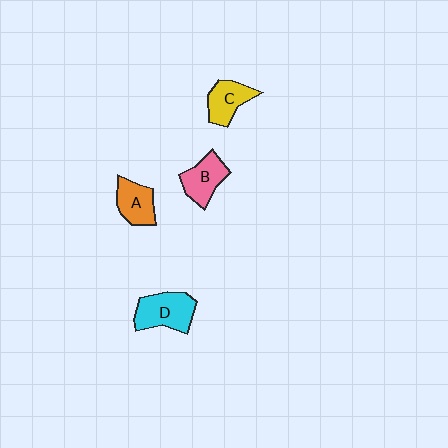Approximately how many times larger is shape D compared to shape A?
Approximately 1.4 times.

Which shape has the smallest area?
Shape A (orange).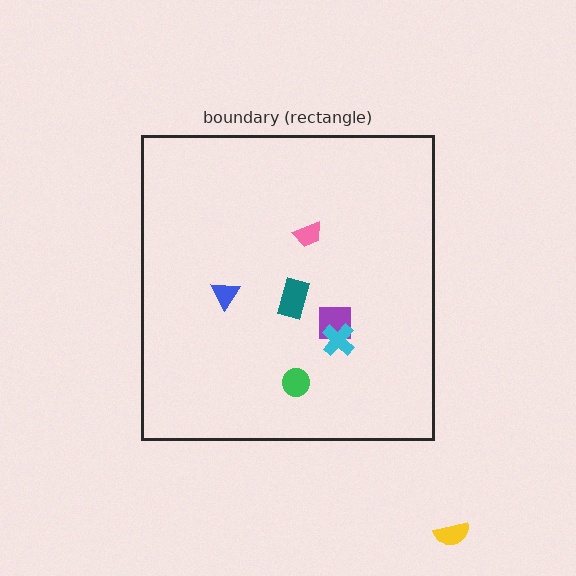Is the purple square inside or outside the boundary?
Inside.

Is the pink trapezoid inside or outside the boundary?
Inside.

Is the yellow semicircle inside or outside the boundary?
Outside.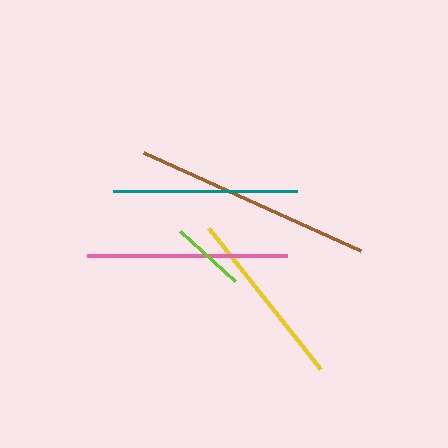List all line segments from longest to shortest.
From longest to shortest: brown, pink, teal, yellow, lime.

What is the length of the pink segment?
The pink segment is approximately 200 pixels long.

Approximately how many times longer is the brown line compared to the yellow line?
The brown line is approximately 1.3 times the length of the yellow line.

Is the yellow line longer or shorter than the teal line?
The teal line is longer than the yellow line.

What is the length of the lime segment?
The lime segment is approximately 75 pixels long.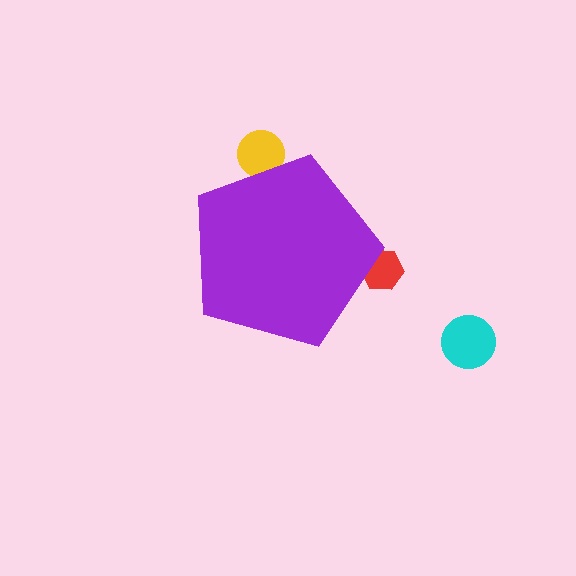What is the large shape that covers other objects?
A purple pentagon.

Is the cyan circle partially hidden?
No, the cyan circle is fully visible.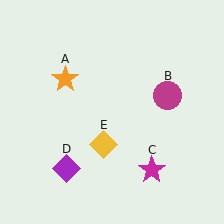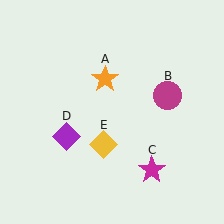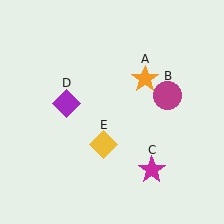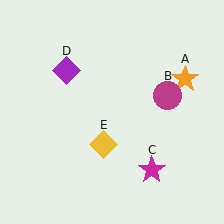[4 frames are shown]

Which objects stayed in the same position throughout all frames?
Magenta circle (object B) and magenta star (object C) and yellow diamond (object E) remained stationary.